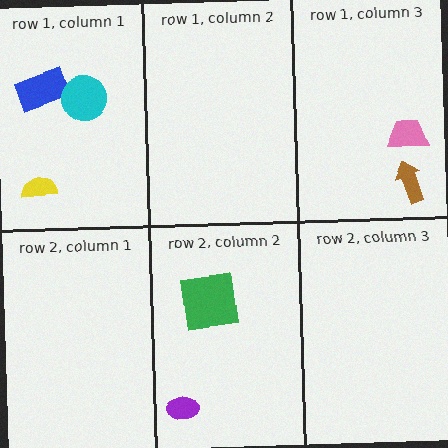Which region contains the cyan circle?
The row 1, column 1 region.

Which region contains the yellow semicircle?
The row 1, column 1 region.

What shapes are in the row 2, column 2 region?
The green square, the purple ellipse.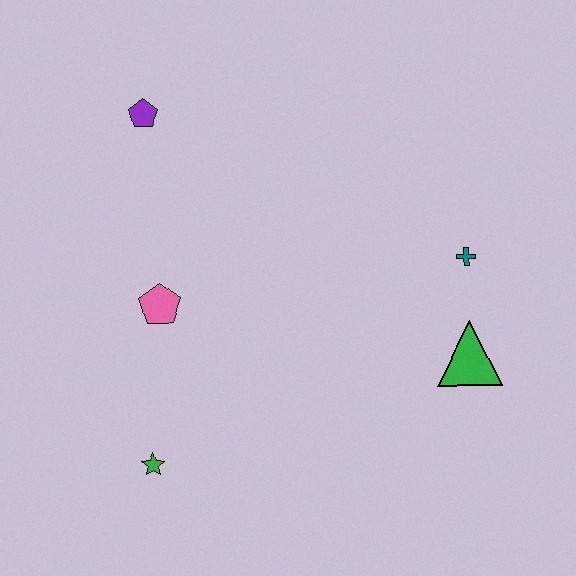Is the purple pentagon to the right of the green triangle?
No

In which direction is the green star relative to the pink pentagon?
The green star is below the pink pentagon.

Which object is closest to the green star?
The pink pentagon is closest to the green star.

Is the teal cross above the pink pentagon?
Yes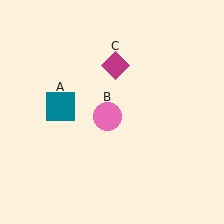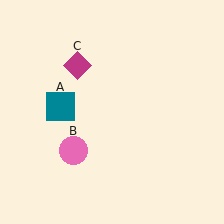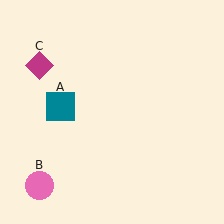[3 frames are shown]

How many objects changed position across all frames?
2 objects changed position: pink circle (object B), magenta diamond (object C).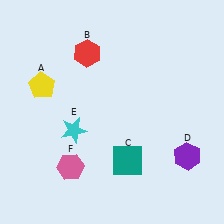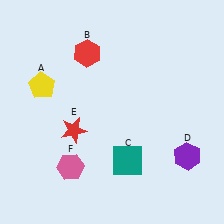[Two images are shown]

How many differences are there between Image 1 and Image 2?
There is 1 difference between the two images.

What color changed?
The star (E) changed from cyan in Image 1 to red in Image 2.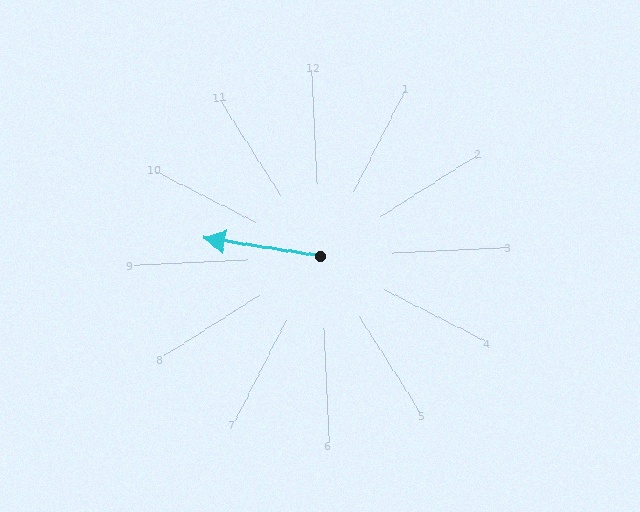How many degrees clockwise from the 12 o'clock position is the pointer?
Approximately 282 degrees.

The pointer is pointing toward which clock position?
Roughly 9 o'clock.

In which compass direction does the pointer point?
West.